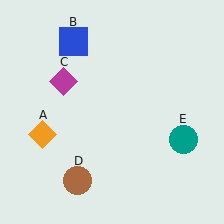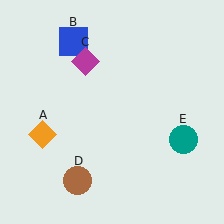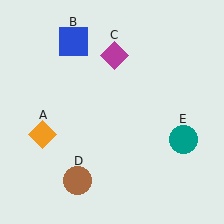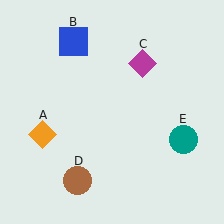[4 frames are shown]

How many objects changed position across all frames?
1 object changed position: magenta diamond (object C).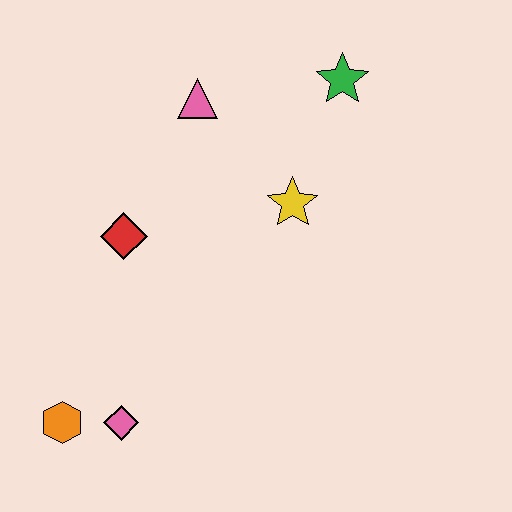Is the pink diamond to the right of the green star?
No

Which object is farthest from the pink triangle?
The orange hexagon is farthest from the pink triangle.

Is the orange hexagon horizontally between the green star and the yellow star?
No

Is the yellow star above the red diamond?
Yes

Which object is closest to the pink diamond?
The orange hexagon is closest to the pink diamond.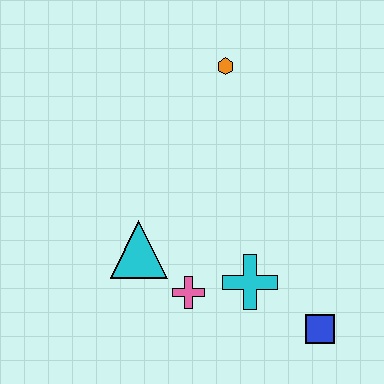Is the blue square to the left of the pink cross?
No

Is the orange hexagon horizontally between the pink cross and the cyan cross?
Yes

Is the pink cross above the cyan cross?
No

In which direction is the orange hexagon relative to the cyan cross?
The orange hexagon is above the cyan cross.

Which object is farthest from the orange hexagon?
The blue square is farthest from the orange hexagon.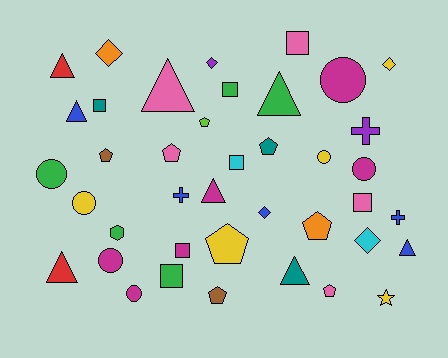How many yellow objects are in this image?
There are 5 yellow objects.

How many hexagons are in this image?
There is 1 hexagon.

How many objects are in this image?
There are 40 objects.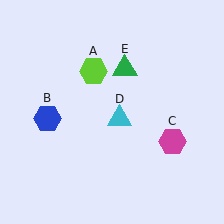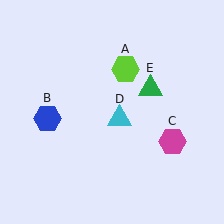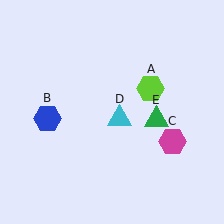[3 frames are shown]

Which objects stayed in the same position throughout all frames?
Blue hexagon (object B) and magenta hexagon (object C) and cyan triangle (object D) remained stationary.